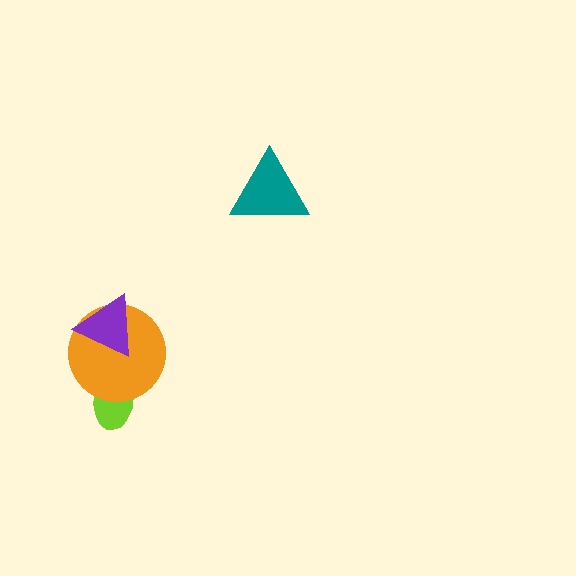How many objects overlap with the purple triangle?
1 object overlaps with the purple triangle.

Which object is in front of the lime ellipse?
The orange circle is in front of the lime ellipse.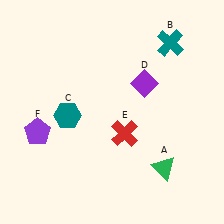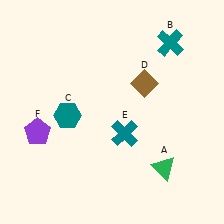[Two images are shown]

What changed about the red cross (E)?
In Image 1, E is red. In Image 2, it changed to teal.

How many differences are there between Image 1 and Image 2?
There are 2 differences between the two images.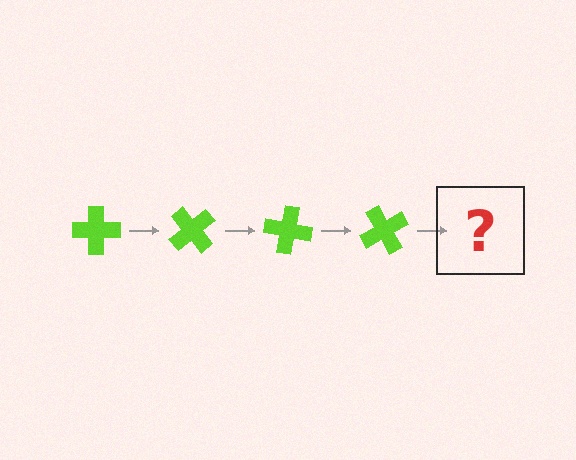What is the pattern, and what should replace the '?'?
The pattern is that the cross rotates 50 degrees each step. The '?' should be a lime cross rotated 200 degrees.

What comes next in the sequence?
The next element should be a lime cross rotated 200 degrees.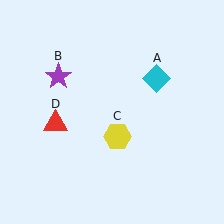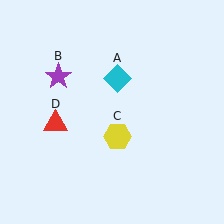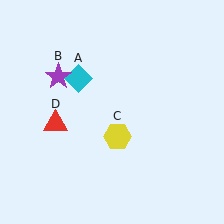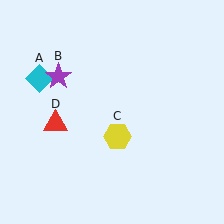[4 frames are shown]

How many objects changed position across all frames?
1 object changed position: cyan diamond (object A).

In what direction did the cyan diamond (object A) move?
The cyan diamond (object A) moved left.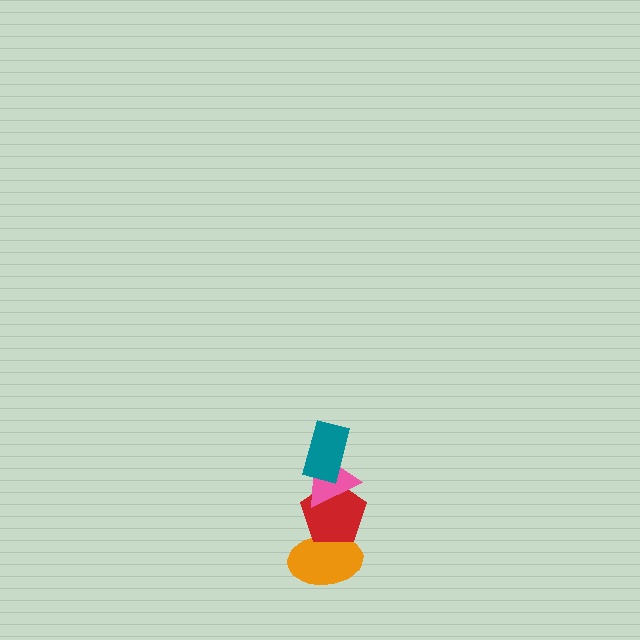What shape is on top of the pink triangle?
The teal rectangle is on top of the pink triangle.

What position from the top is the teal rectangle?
The teal rectangle is 1st from the top.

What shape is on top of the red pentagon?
The pink triangle is on top of the red pentagon.